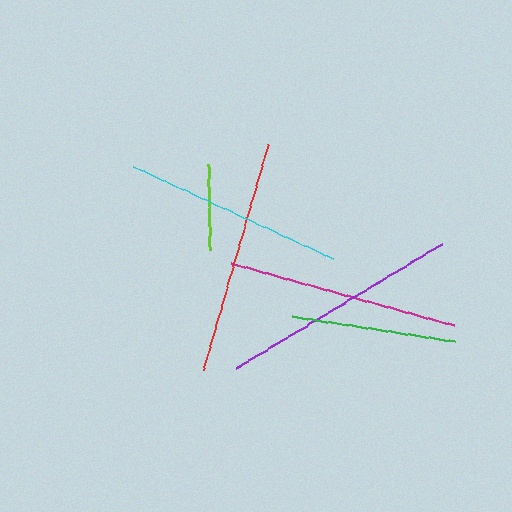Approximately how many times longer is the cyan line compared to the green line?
The cyan line is approximately 1.3 times the length of the green line.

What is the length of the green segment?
The green segment is approximately 164 pixels long.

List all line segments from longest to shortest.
From longest to shortest: purple, red, magenta, cyan, green, lime.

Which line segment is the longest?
The purple line is the longest at approximately 242 pixels.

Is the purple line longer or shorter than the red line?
The purple line is longer than the red line.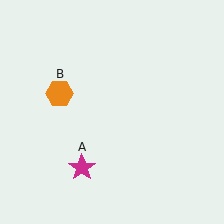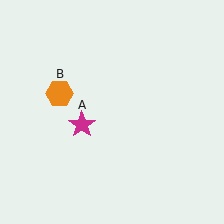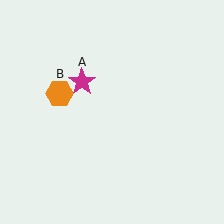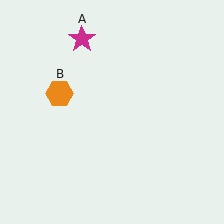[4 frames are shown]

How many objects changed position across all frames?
1 object changed position: magenta star (object A).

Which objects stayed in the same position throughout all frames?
Orange hexagon (object B) remained stationary.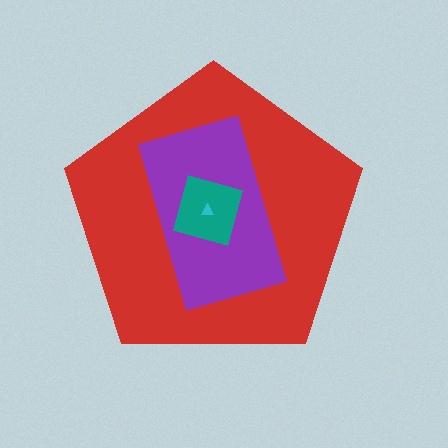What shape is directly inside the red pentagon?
The purple rectangle.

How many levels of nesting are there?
4.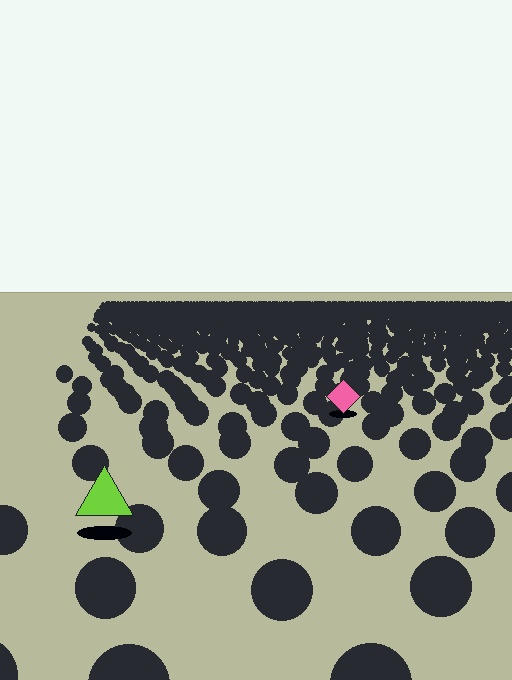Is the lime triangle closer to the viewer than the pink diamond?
Yes. The lime triangle is closer — you can tell from the texture gradient: the ground texture is coarser near it.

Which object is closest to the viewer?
The lime triangle is closest. The texture marks near it are larger and more spread out.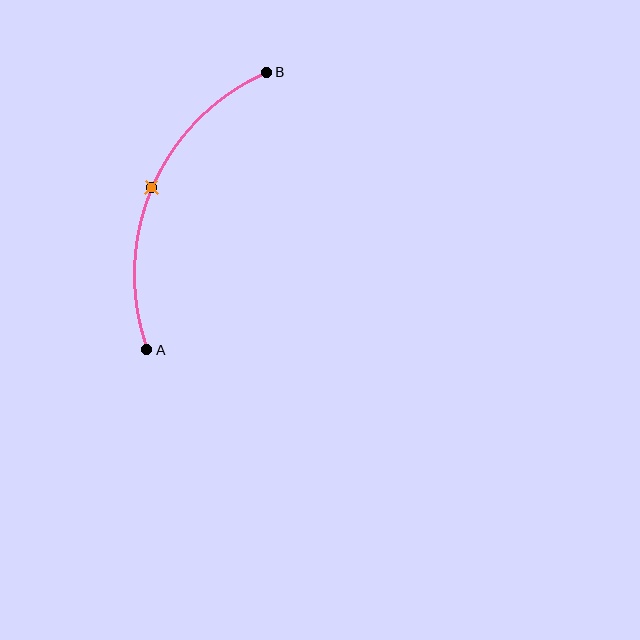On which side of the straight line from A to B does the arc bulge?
The arc bulges to the left of the straight line connecting A and B.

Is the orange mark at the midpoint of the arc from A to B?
Yes. The orange mark lies on the arc at equal arc-length from both A and B — it is the arc midpoint.